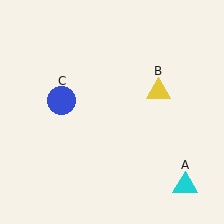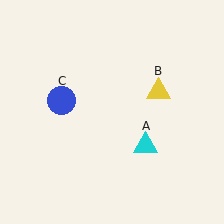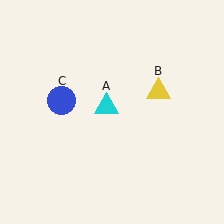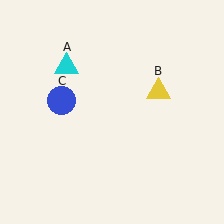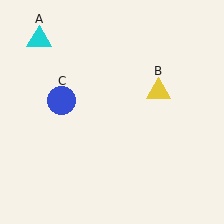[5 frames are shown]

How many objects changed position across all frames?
1 object changed position: cyan triangle (object A).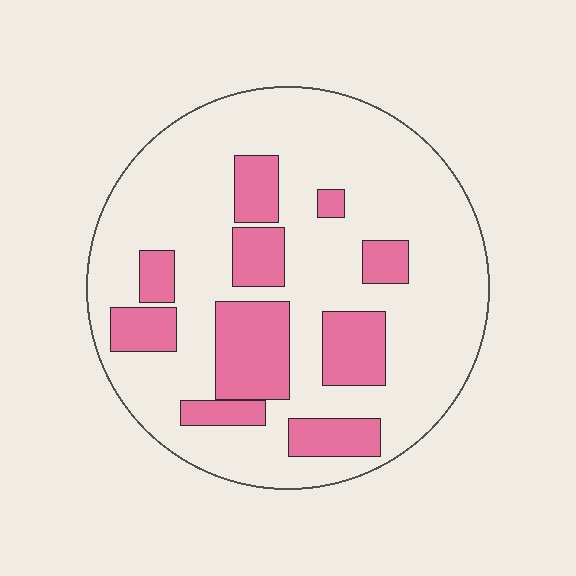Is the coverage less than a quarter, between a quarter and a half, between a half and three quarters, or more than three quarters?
Between a quarter and a half.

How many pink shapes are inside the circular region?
10.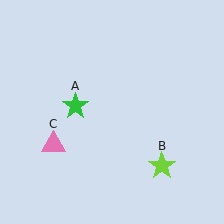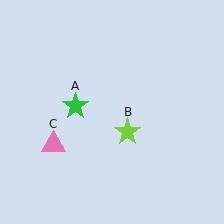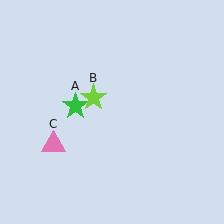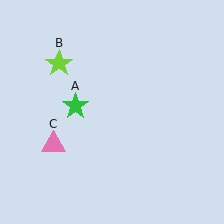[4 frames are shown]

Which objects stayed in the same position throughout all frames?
Green star (object A) and pink triangle (object C) remained stationary.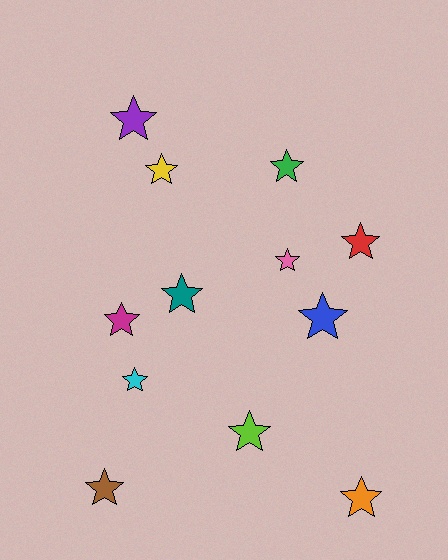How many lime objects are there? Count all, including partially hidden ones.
There is 1 lime object.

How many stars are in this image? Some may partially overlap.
There are 12 stars.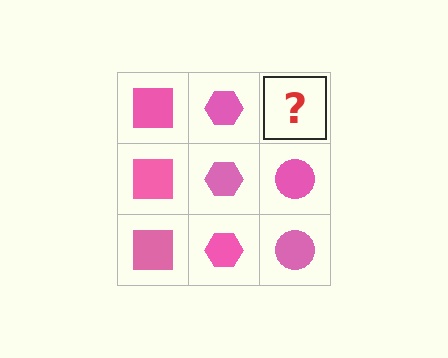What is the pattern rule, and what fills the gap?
The rule is that each column has a consistent shape. The gap should be filled with a pink circle.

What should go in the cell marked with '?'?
The missing cell should contain a pink circle.